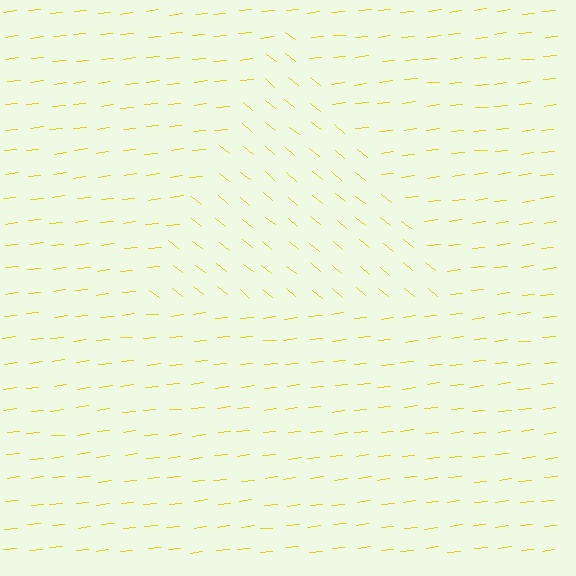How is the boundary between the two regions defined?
The boundary is defined purely by a change in line orientation (approximately 45 degrees difference). All lines are the same color and thickness.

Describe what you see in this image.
The image is filled with small yellow line segments. A triangle region in the image has lines oriented differently from the surrounding lines, creating a visible texture boundary.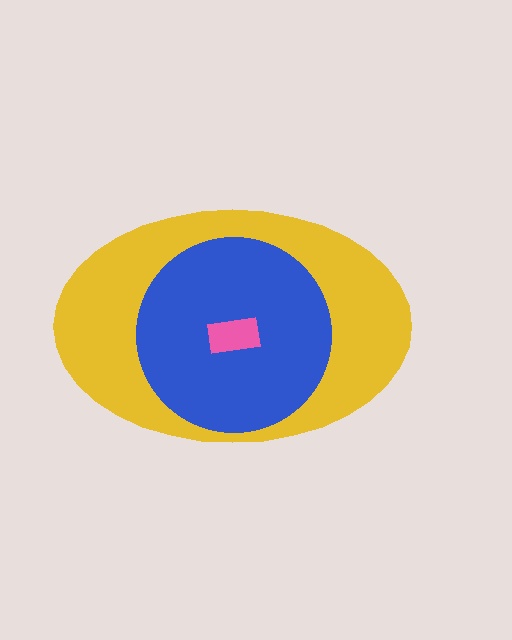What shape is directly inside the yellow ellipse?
The blue circle.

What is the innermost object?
The pink rectangle.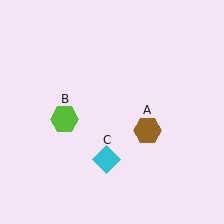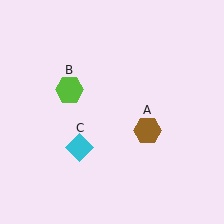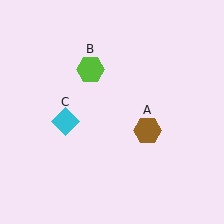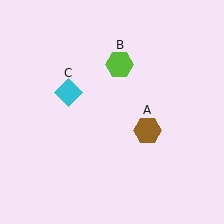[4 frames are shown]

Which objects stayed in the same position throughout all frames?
Brown hexagon (object A) remained stationary.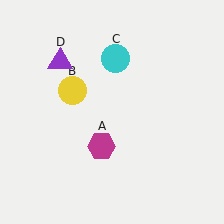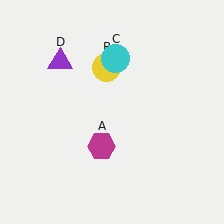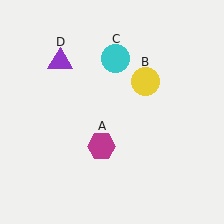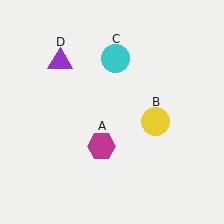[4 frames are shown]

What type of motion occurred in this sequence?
The yellow circle (object B) rotated clockwise around the center of the scene.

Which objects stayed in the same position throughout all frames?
Magenta hexagon (object A) and cyan circle (object C) and purple triangle (object D) remained stationary.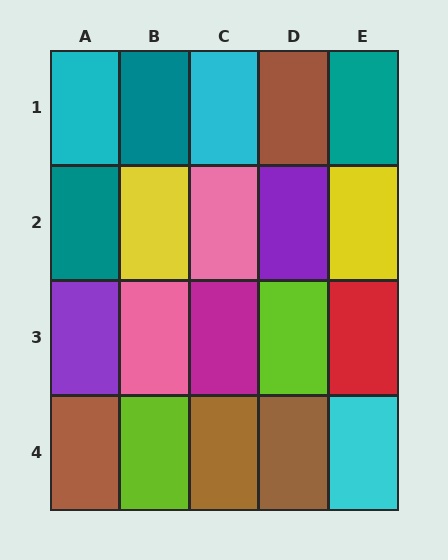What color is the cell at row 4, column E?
Cyan.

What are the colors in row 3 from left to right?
Purple, pink, magenta, lime, red.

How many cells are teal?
3 cells are teal.